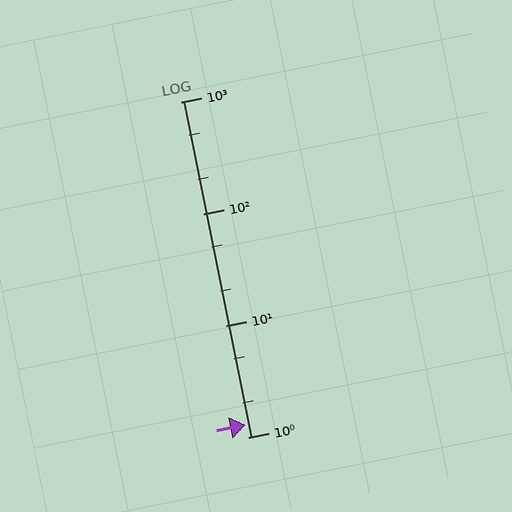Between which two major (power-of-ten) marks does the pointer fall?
The pointer is between 1 and 10.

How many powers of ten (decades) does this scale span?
The scale spans 3 decades, from 1 to 1000.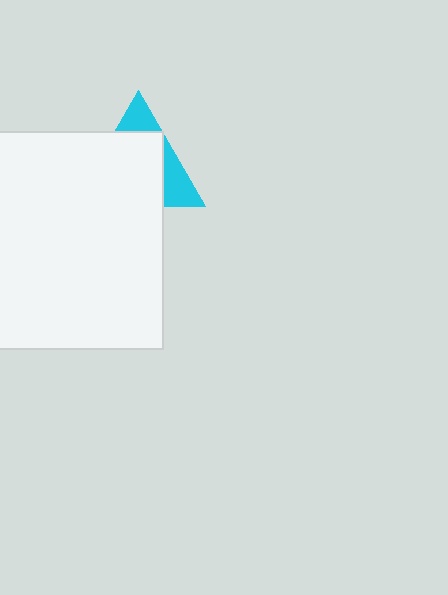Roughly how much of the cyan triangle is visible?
A small part of it is visible (roughly 33%).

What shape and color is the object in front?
The object in front is a white square.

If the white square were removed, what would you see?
You would see the complete cyan triangle.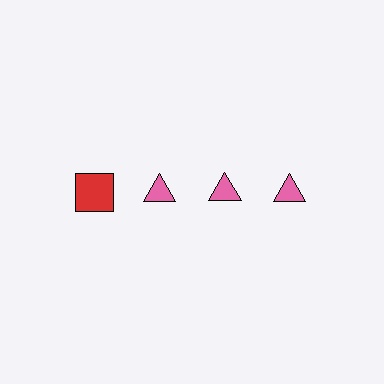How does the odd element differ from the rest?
It differs in both color (red instead of pink) and shape (square instead of triangle).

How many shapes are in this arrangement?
There are 4 shapes arranged in a grid pattern.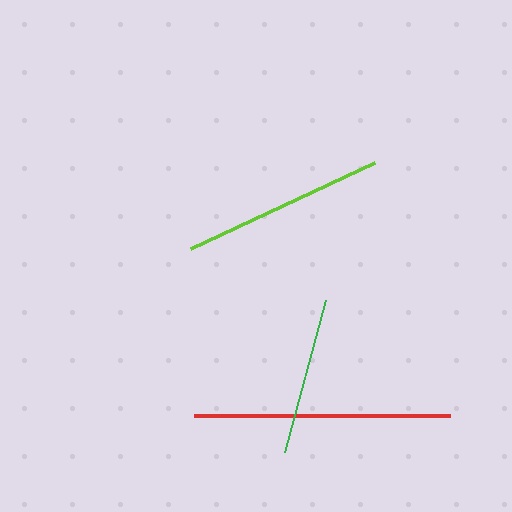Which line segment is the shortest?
The green line is the shortest at approximately 157 pixels.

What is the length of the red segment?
The red segment is approximately 256 pixels long.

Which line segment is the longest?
The red line is the longest at approximately 256 pixels.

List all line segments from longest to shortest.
From longest to shortest: red, lime, green.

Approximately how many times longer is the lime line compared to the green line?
The lime line is approximately 1.3 times the length of the green line.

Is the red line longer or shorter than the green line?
The red line is longer than the green line.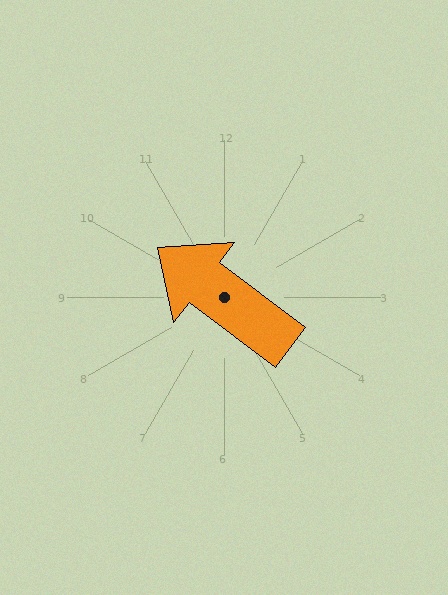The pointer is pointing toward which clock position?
Roughly 10 o'clock.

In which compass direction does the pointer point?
Northwest.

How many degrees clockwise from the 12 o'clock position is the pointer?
Approximately 307 degrees.